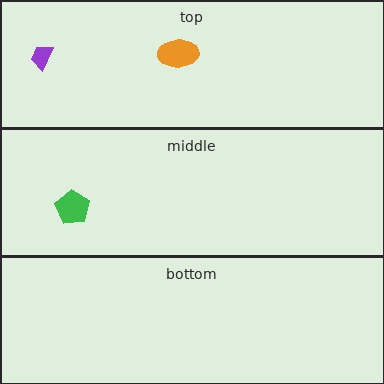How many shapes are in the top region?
2.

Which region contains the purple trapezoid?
The top region.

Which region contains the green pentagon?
The middle region.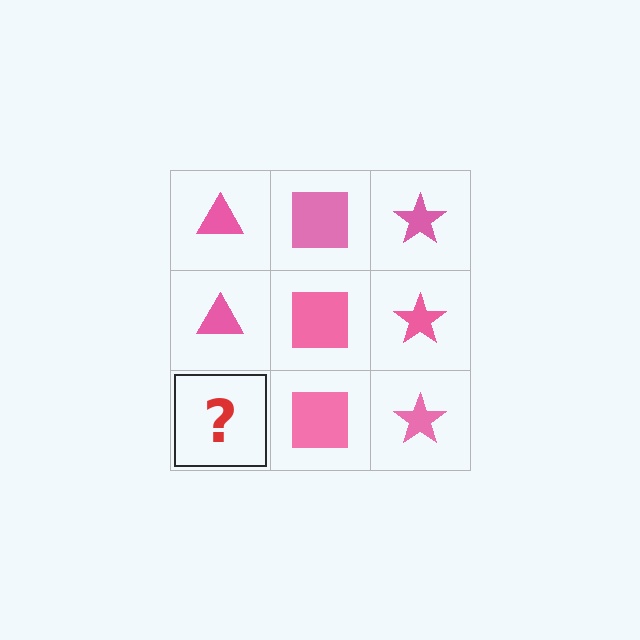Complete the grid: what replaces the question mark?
The question mark should be replaced with a pink triangle.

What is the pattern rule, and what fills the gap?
The rule is that each column has a consistent shape. The gap should be filled with a pink triangle.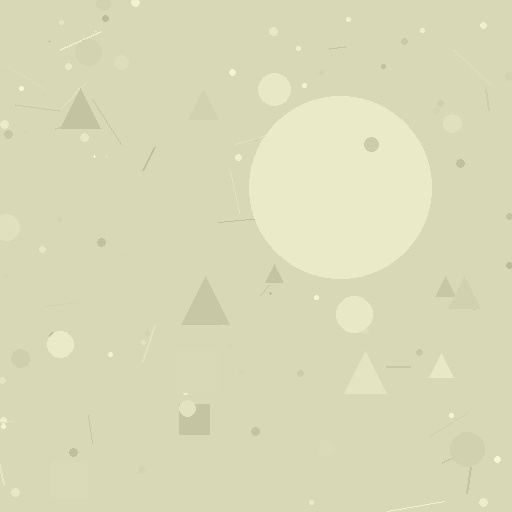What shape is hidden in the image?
A circle is hidden in the image.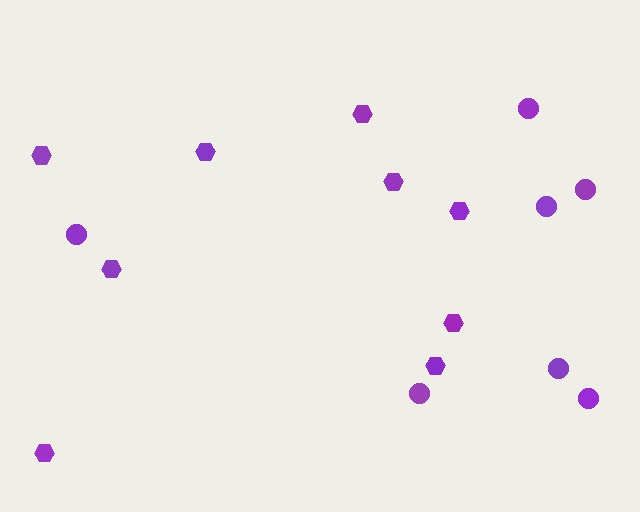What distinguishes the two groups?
There are 2 groups: one group of circles (7) and one group of hexagons (9).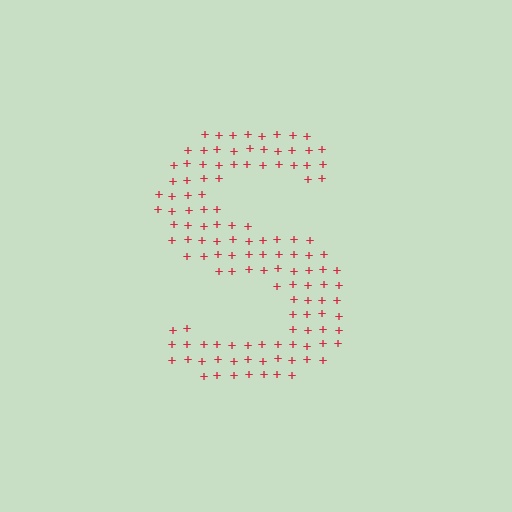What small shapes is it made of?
It is made of small plus signs.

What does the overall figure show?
The overall figure shows the letter S.